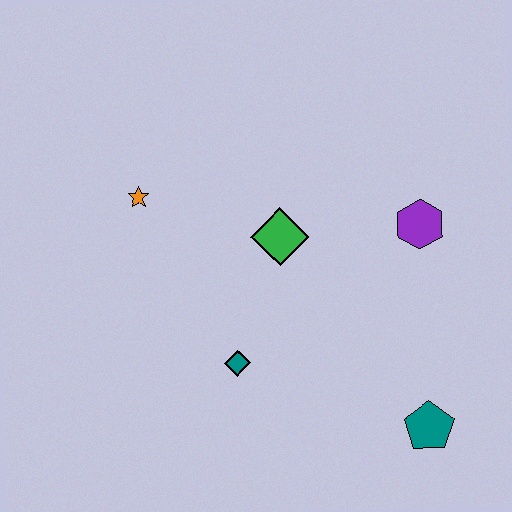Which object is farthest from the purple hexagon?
The orange star is farthest from the purple hexagon.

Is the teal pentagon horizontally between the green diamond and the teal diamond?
No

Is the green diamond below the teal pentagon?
No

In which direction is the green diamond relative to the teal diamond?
The green diamond is above the teal diamond.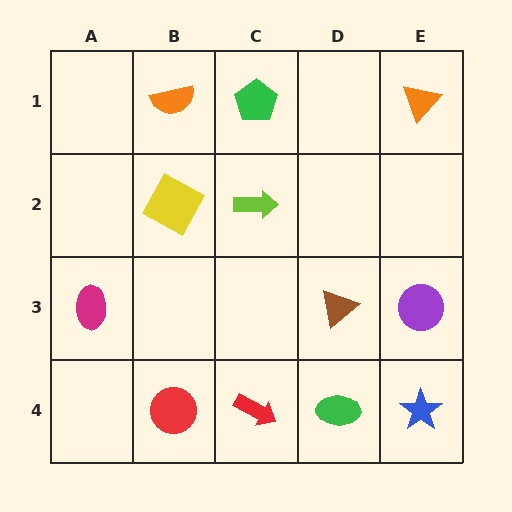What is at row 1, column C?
A green pentagon.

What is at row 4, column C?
A red arrow.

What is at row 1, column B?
An orange semicircle.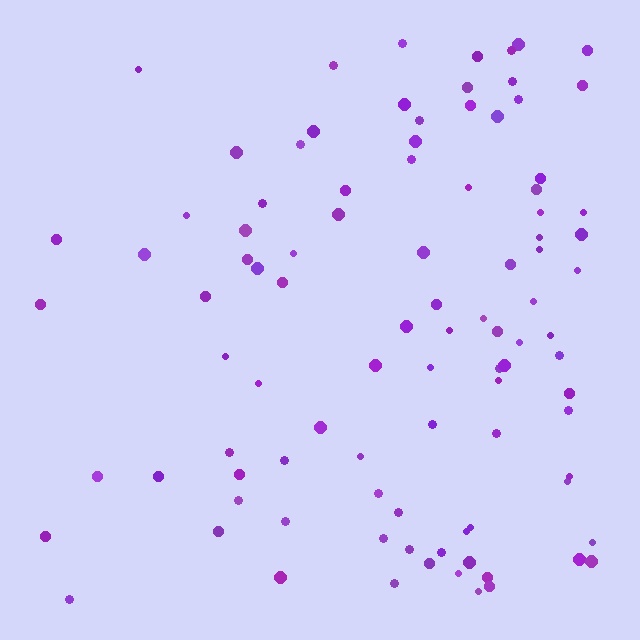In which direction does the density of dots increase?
From left to right, with the right side densest.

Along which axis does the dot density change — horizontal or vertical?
Horizontal.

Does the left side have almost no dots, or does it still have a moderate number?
Still a moderate number, just noticeably fewer than the right.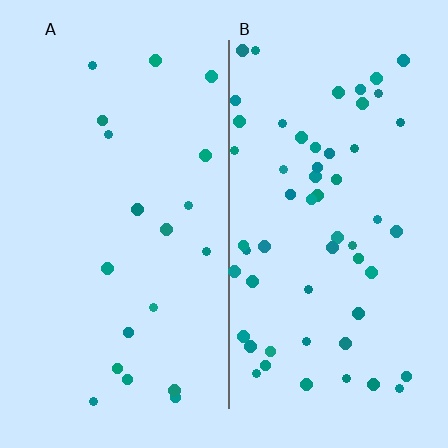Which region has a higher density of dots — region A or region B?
B (the right).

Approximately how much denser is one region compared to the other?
Approximately 2.9× — region B over region A.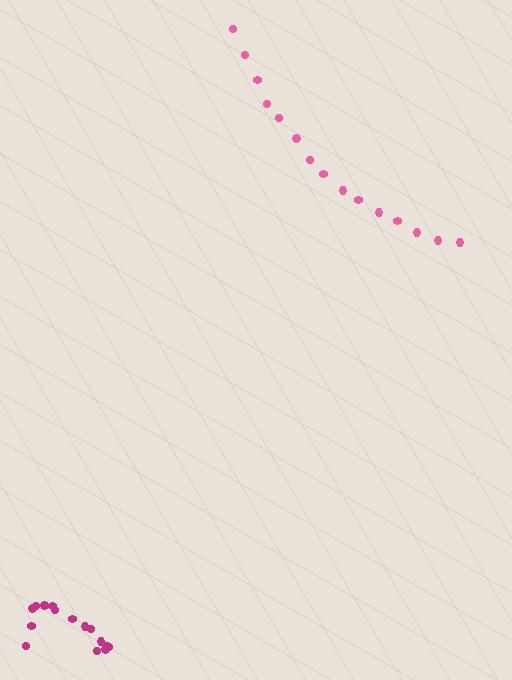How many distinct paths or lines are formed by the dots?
There are 2 distinct paths.